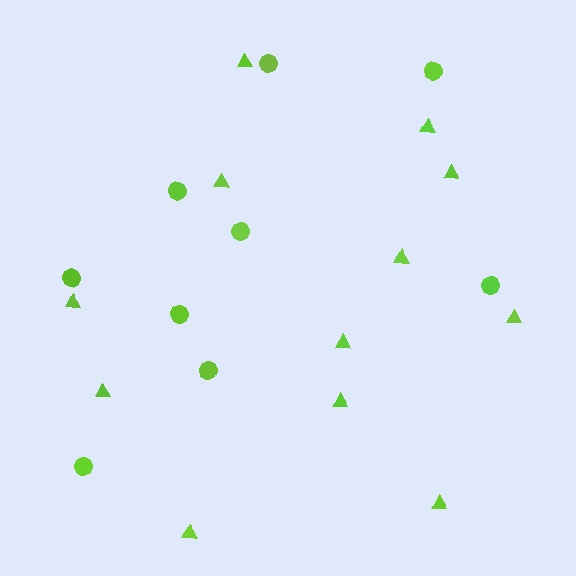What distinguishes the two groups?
There are 2 groups: one group of circles (9) and one group of triangles (12).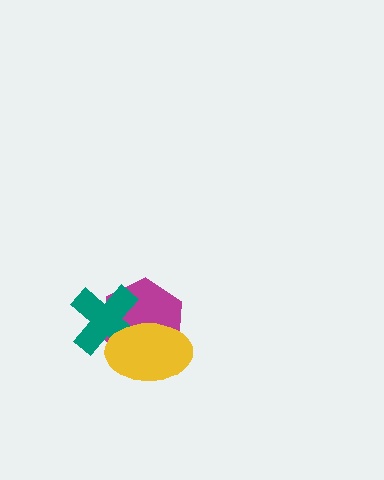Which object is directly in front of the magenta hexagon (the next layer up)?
The teal cross is directly in front of the magenta hexagon.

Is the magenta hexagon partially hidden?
Yes, it is partially covered by another shape.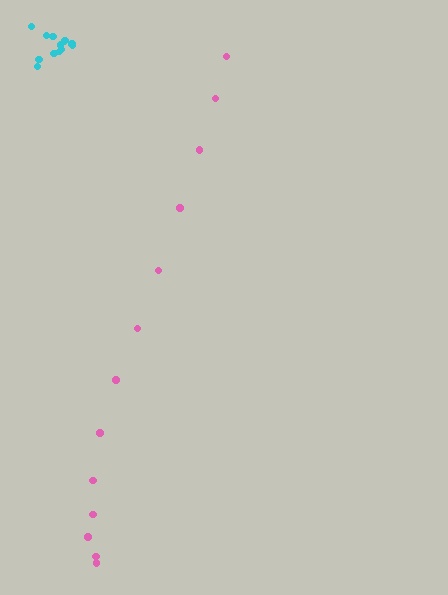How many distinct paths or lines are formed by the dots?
There are 2 distinct paths.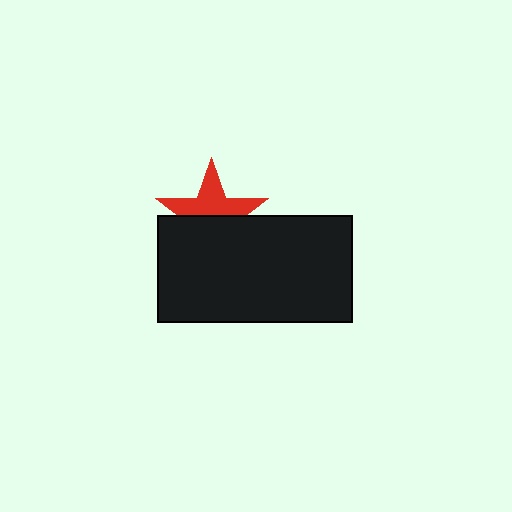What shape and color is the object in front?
The object in front is a black rectangle.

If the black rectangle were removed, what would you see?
You would see the complete red star.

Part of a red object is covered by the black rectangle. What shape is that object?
It is a star.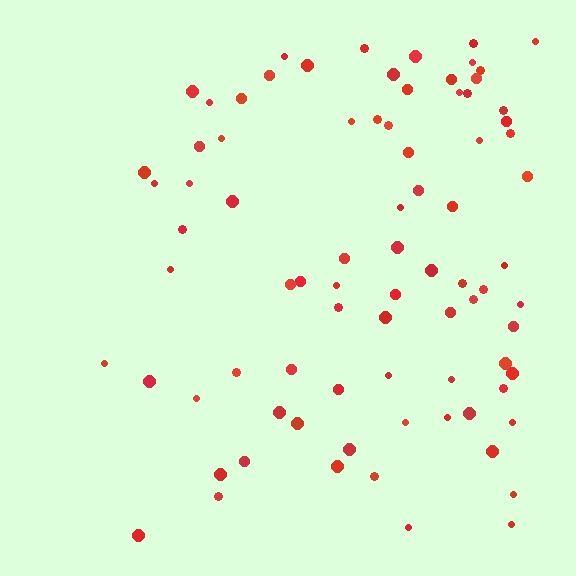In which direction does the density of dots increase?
From left to right, with the right side densest.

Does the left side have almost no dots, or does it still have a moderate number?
Still a moderate number, just noticeably fewer than the right.